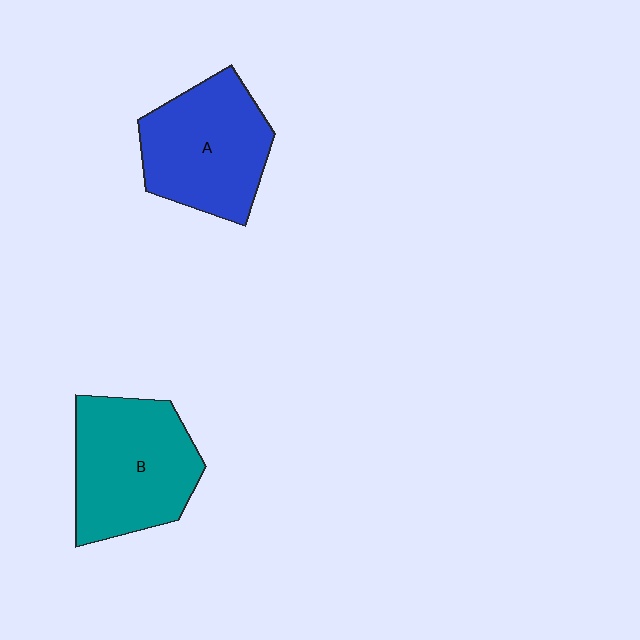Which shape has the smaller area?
Shape A (blue).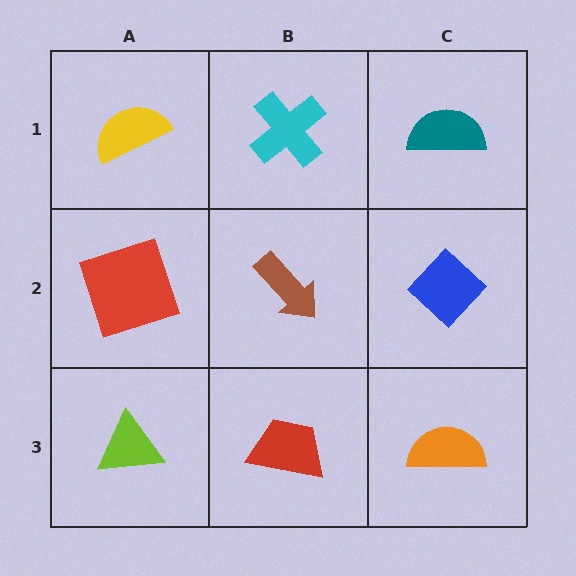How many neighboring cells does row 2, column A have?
3.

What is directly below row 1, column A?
A red square.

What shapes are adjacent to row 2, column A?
A yellow semicircle (row 1, column A), a lime triangle (row 3, column A), a brown arrow (row 2, column B).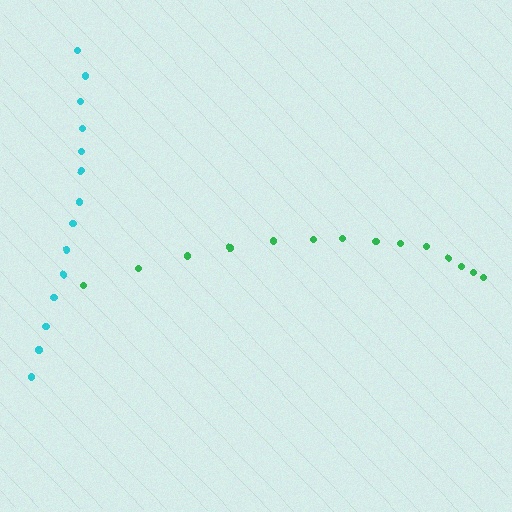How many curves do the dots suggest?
There are 2 distinct paths.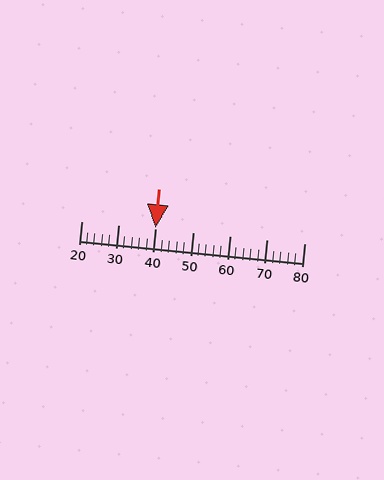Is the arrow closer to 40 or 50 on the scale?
The arrow is closer to 40.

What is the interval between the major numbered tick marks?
The major tick marks are spaced 10 units apart.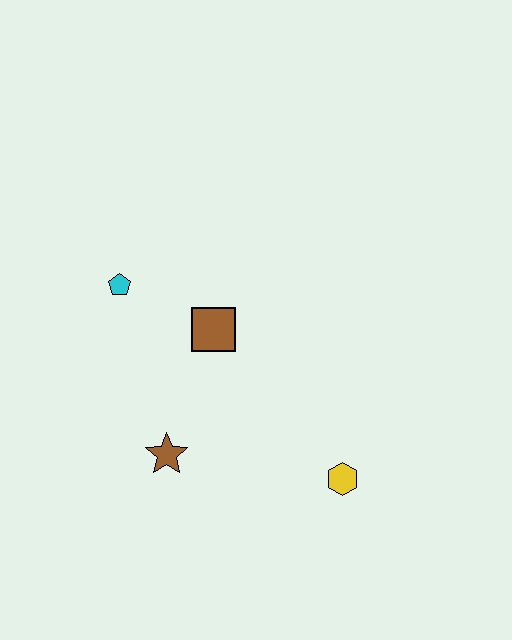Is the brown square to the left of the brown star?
No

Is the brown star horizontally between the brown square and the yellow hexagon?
No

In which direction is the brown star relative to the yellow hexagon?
The brown star is to the left of the yellow hexagon.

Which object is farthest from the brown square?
The yellow hexagon is farthest from the brown square.